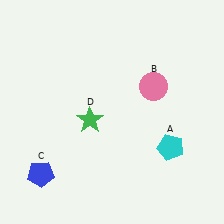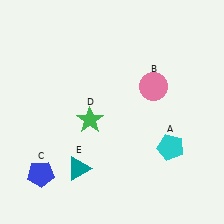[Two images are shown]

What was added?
A teal triangle (E) was added in Image 2.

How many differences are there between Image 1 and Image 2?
There is 1 difference between the two images.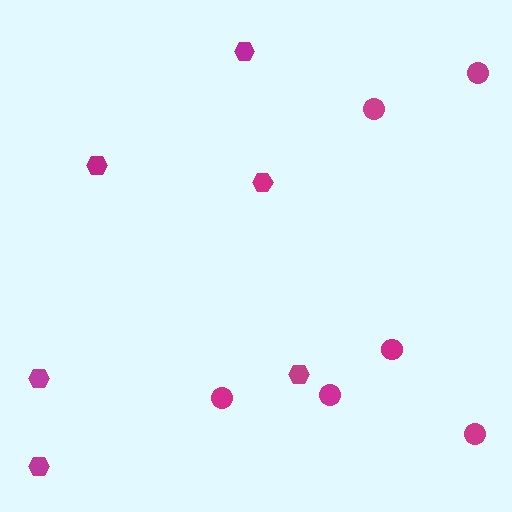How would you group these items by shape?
There are 2 groups: one group of circles (6) and one group of hexagons (6).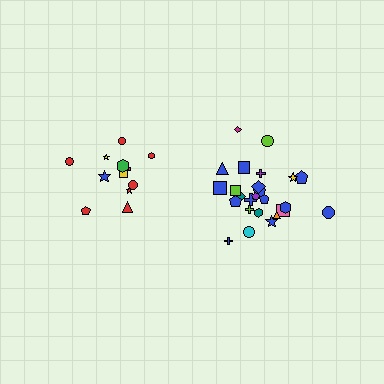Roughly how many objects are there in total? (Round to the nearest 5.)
Roughly 35 objects in total.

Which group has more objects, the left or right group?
The right group.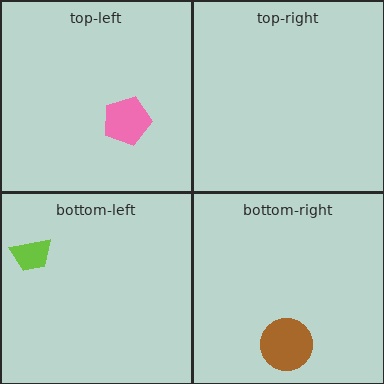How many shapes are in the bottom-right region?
1.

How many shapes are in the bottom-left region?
1.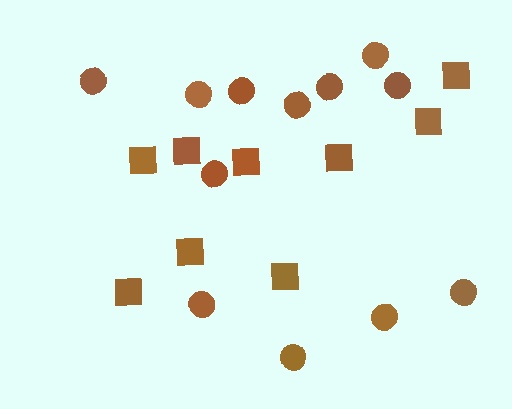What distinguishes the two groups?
There are 2 groups: one group of circles (12) and one group of squares (9).